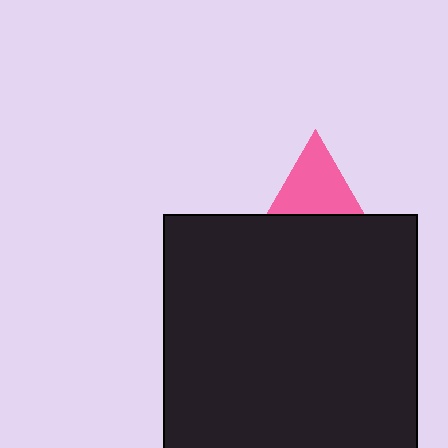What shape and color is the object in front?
The object in front is a black rectangle.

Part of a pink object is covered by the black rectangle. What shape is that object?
It is a triangle.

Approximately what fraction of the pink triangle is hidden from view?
Roughly 51% of the pink triangle is hidden behind the black rectangle.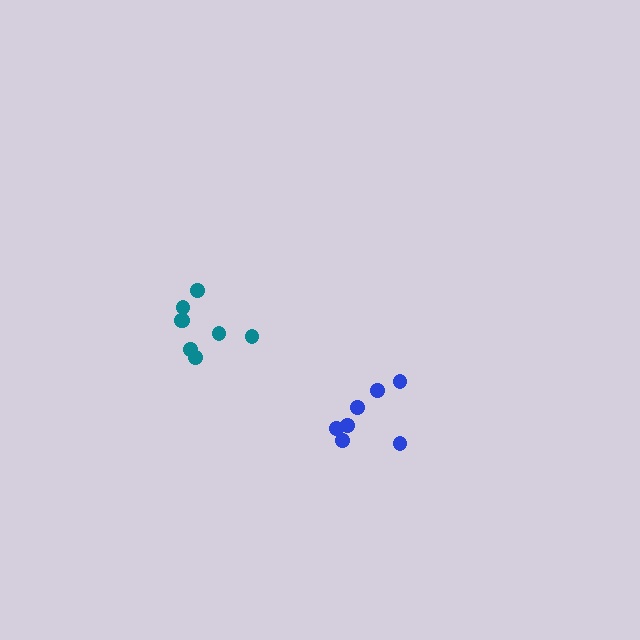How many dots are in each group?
Group 1: 8 dots, Group 2: 7 dots (15 total).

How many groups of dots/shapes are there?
There are 2 groups.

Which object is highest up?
The teal cluster is topmost.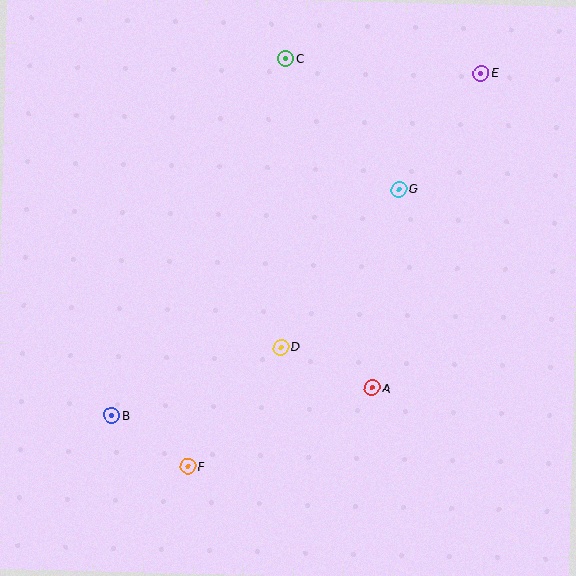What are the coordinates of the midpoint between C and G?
The midpoint between C and G is at (342, 124).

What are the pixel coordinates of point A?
Point A is at (372, 388).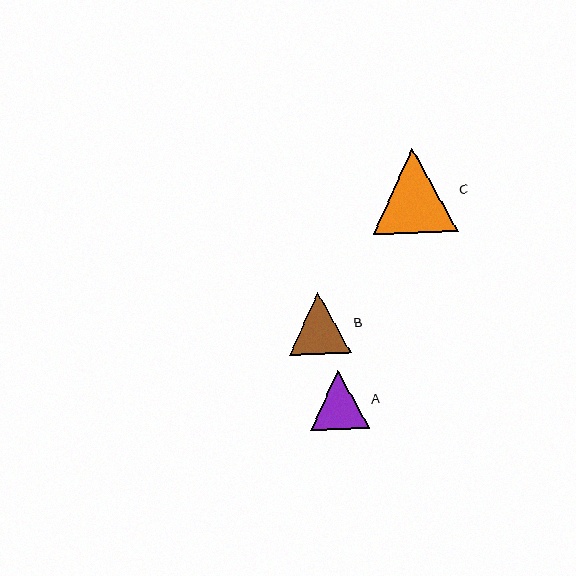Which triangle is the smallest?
Triangle A is the smallest with a size of approximately 58 pixels.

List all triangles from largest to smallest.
From largest to smallest: C, B, A.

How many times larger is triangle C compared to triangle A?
Triangle C is approximately 1.5 times the size of triangle A.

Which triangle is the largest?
Triangle C is the largest with a size of approximately 85 pixels.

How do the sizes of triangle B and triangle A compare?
Triangle B and triangle A are approximately the same size.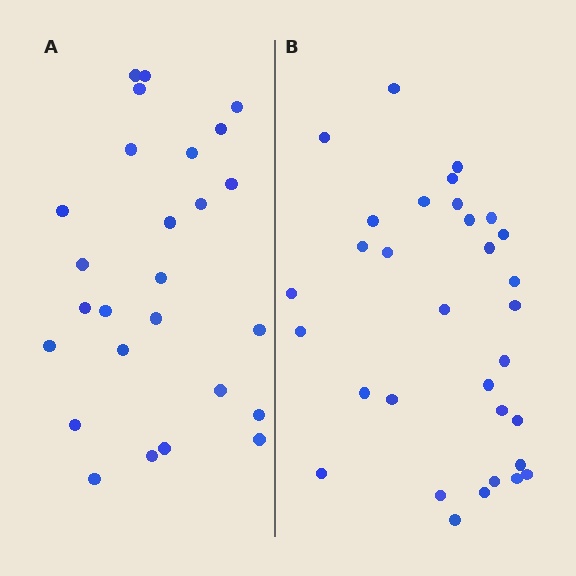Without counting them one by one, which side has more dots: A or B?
Region B (the right region) has more dots.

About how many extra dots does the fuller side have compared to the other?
Region B has about 6 more dots than region A.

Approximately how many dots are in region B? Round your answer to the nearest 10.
About 30 dots. (The exact count is 32, which rounds to 30.)